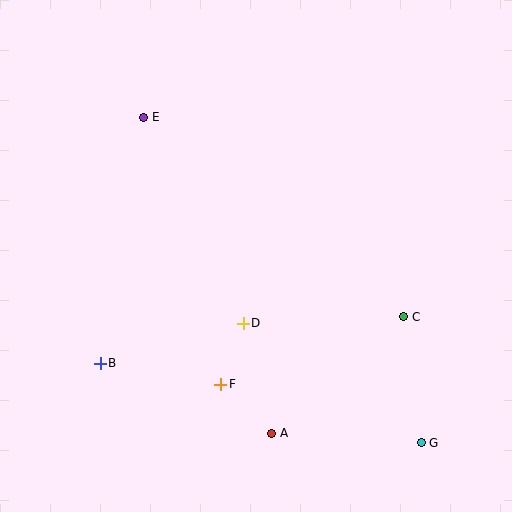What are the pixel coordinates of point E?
Point E is at (144, 117).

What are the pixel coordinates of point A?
Point A is at (272, 433).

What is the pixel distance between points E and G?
The distance between E and G is 428 pixels.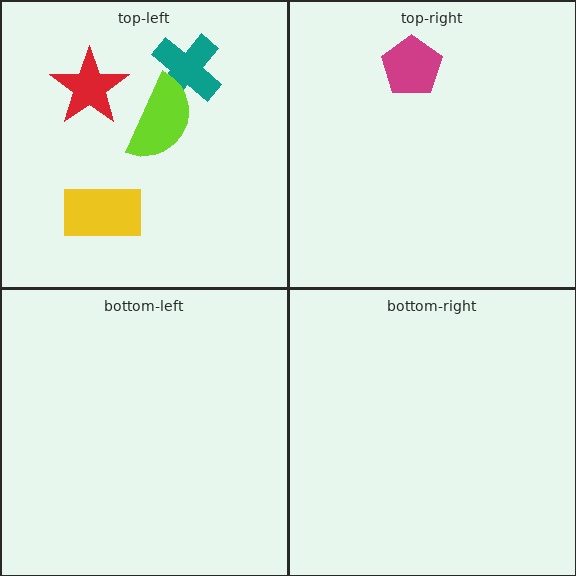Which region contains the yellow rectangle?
The top-left region.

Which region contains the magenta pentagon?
The top-right region.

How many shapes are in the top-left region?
4.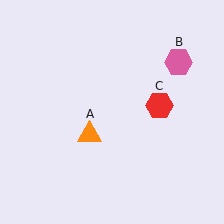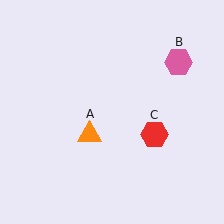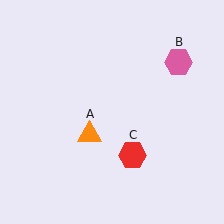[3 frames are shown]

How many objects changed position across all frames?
1 object changed position: red hexagon (object C).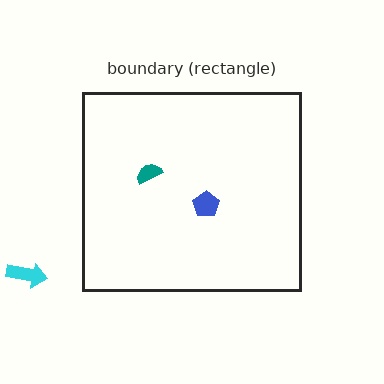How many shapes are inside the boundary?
2 inside, 1 outside.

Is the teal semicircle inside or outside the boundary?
Inside.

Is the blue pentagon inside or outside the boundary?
Inside.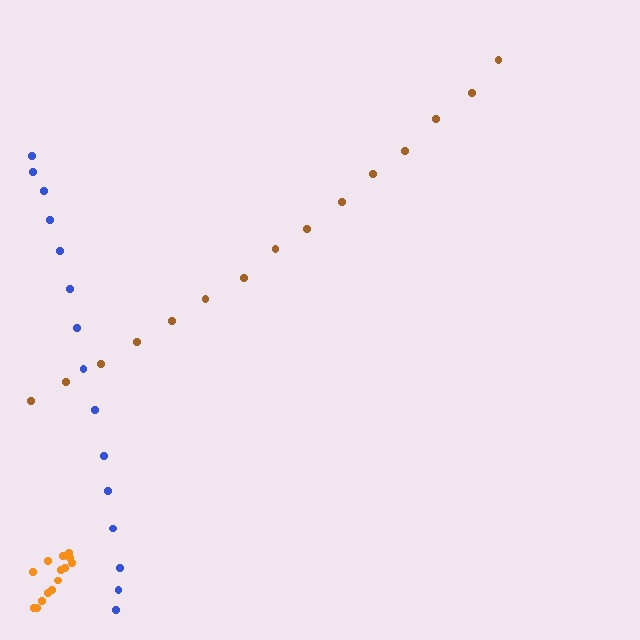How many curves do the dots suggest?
There are 3 distinct paths.